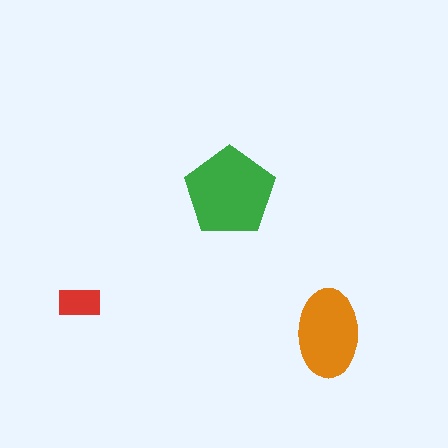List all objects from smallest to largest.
The red rectangle, the orange ellipse, the green pentagon.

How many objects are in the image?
There are 3 objects in the image.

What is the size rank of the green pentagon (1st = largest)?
1st.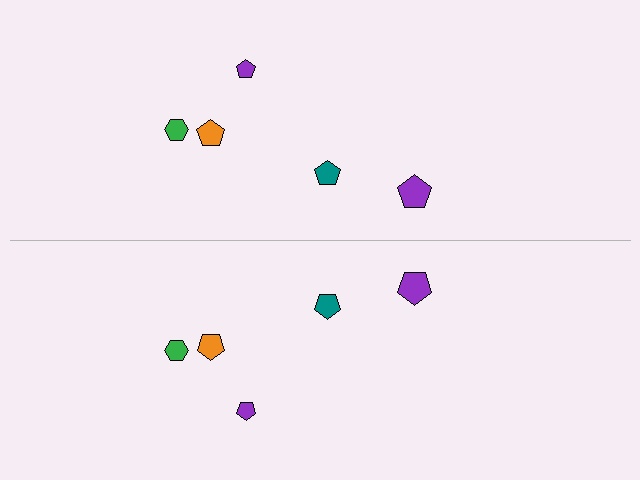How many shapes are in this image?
There are 10 shapes in this image.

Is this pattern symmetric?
Yes, this pattern has bilateral (reflection) symmetry.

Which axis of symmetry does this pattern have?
The pattern has a horizontal axis of symmetry running through the center of the image.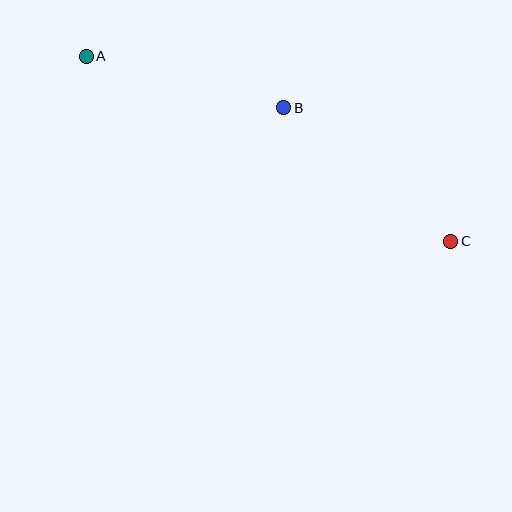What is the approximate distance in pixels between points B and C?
The distance between B and C is approximately 214 pixels.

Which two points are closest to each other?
Points A and B are closest to each other.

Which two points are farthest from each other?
Points A and C are farthest from each other.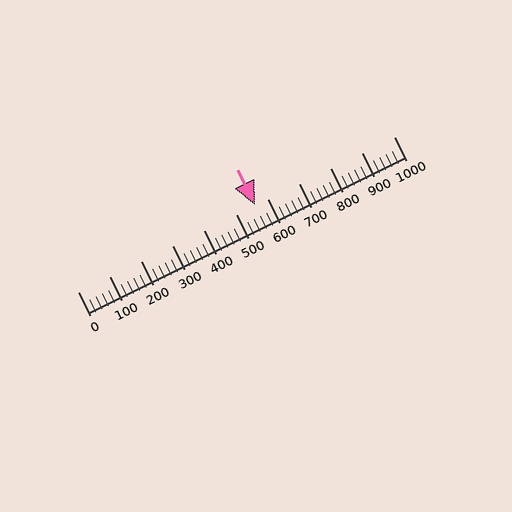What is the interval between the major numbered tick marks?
The major tick marks are spaced 100 units apart.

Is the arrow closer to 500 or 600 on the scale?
The arrow is closer to 600.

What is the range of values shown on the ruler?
The ruler shows values from 0 to 1000.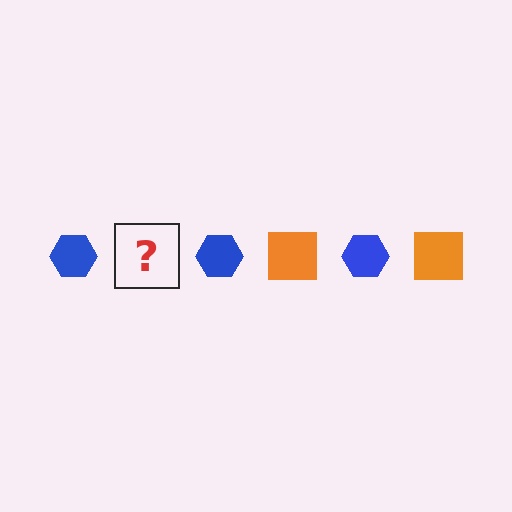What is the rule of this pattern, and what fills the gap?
The rule is that the pattern alternates between blue hexagon and orange square. The gap should be filled with an orange square.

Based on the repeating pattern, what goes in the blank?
The blank should be an orange square.